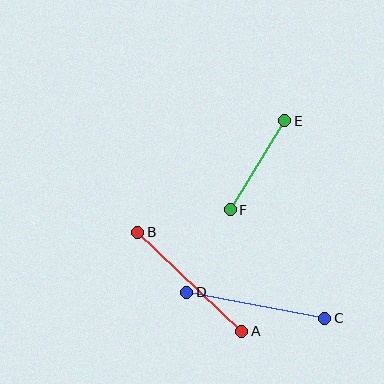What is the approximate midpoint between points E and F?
The midpoint is at approximately (258, 165) pixels.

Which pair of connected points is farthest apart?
Points A and B are farthest apart.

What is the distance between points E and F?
The distance is approximately 104 pixels.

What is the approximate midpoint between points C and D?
The midpoint is at approximately (256, 305) pixels.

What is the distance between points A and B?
The distance is approximately 143 pixels.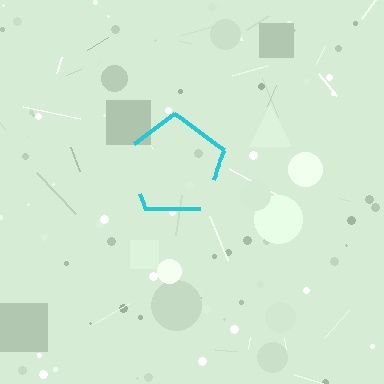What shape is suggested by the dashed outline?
The dashed outline suggests a pentagon.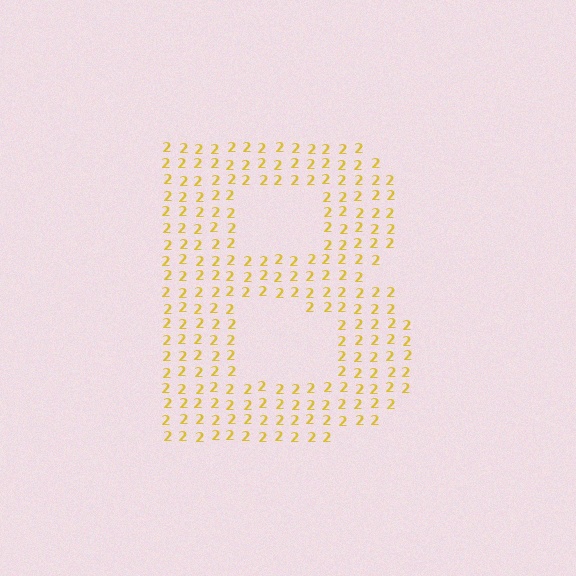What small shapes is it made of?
It is made of small digit 2's.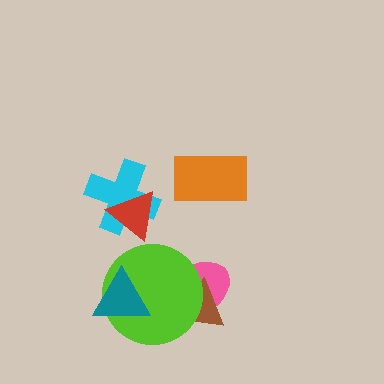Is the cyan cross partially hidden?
Yes, it is partially covered by another shape.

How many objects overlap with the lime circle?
3 objects overlap with the lime circle.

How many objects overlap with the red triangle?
1 object overlaps with the red triangle.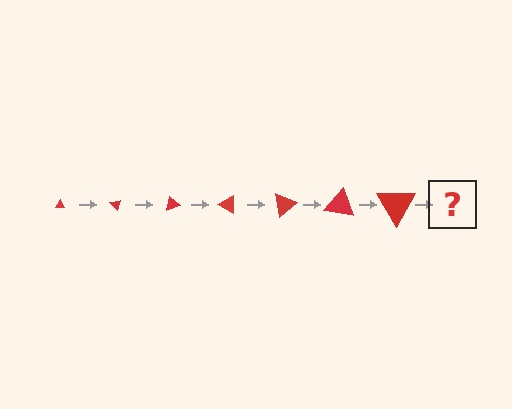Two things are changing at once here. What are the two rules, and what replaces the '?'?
The two rules are that the triangle grows larger each step and it rotates 50 degrees each step. The '?' should be a triangle, larger than the previous one and rotated 350 degrees from the start.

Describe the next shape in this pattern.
It should be a triangle, larger than the previous one and rotated 350 degrees from the start.